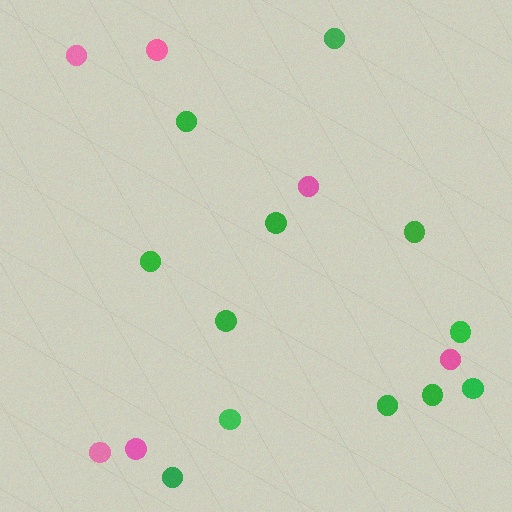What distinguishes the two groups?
There are 2 groups: one group of pink circles (6) and one group of green circles (12).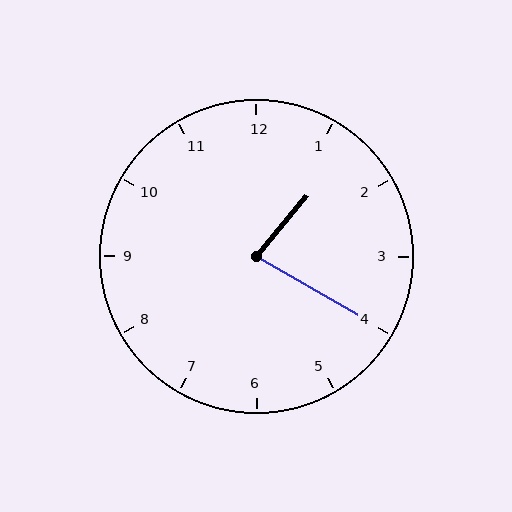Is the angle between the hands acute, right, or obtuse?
It is acute.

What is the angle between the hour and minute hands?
Approximately 80 degrees.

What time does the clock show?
1:20.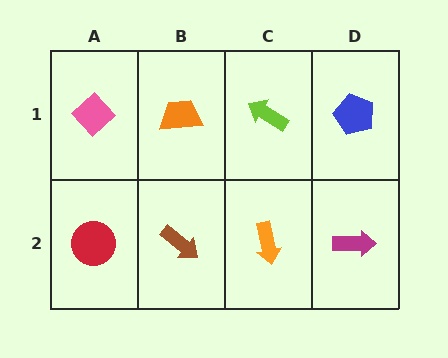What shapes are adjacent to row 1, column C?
An orange arrow (row 2, column C), an orange trapezoid (row 1, column B), a blue pentagon (row 1, column D).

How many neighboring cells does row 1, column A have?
2.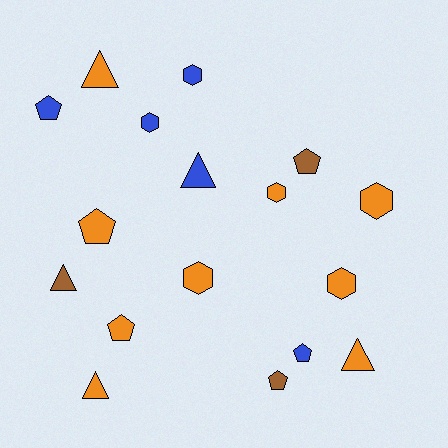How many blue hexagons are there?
There are 2 blue hexagons.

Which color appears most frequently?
Orange, with 9 objects.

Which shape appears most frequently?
Hexagon, with 6 objects.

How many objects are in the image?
There are 17 objects.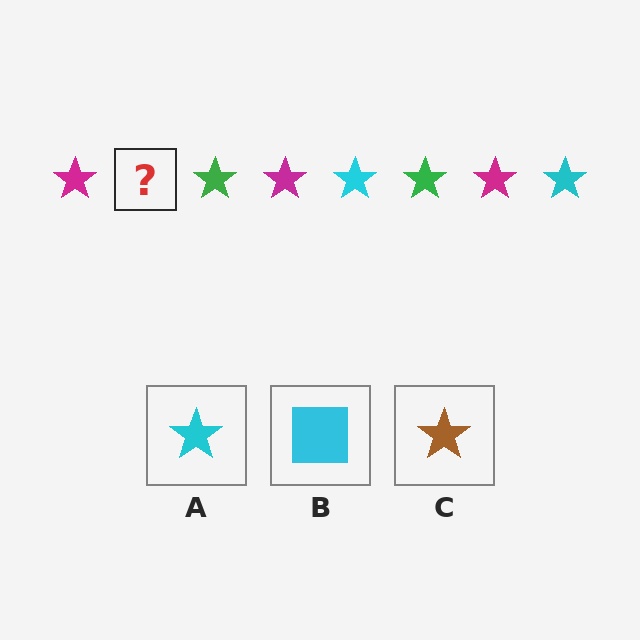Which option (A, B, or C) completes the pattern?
A.